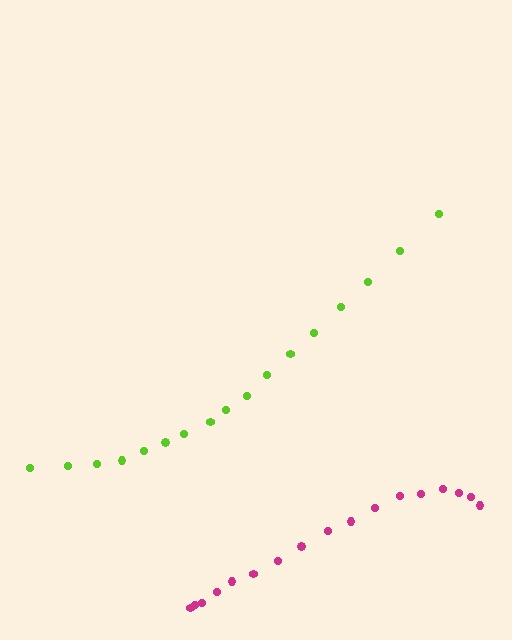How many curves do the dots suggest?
There are 2 distinct paths.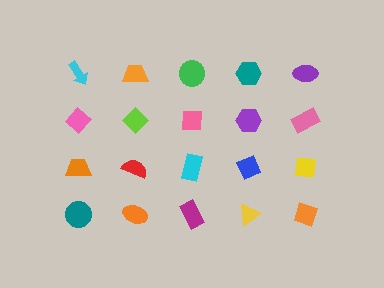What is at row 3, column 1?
An orange trapezoid.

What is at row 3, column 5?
A yellow square.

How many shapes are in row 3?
5 shapes.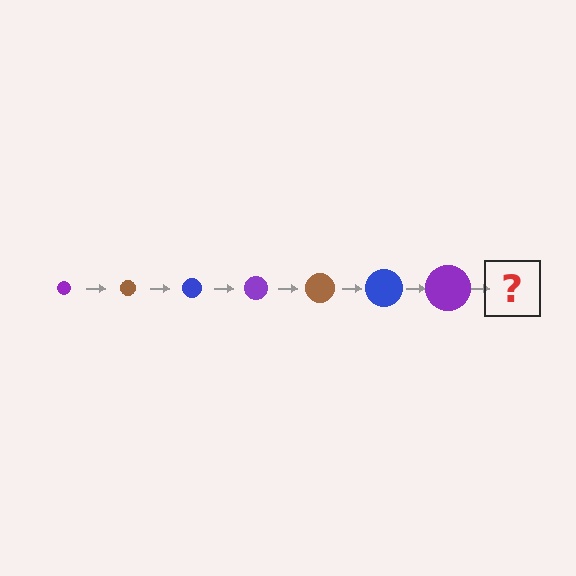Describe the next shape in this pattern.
It should be a brown circle, larger than the previous one.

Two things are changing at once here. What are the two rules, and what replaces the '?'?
The two rules are that the circle grows larger each step and the color cycles through purple, brown, and blue. The '?' should be a brown circle, larger than the previous one.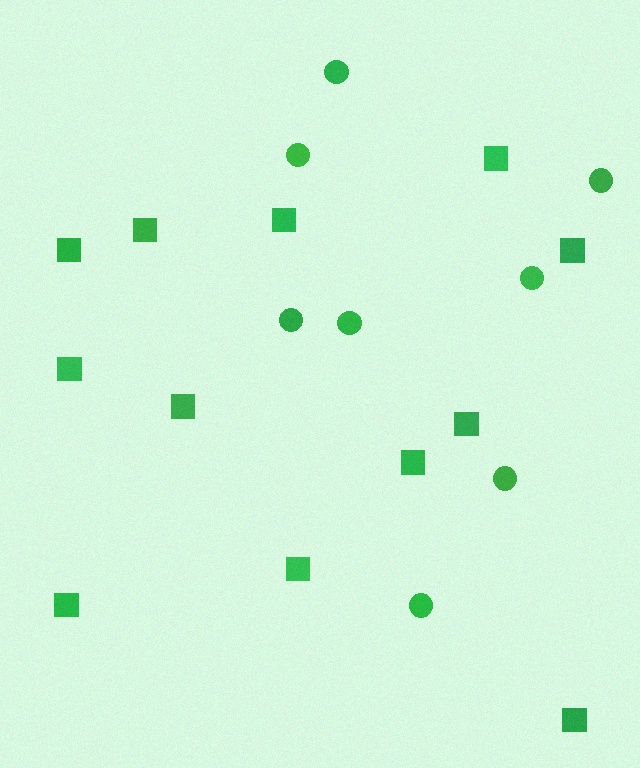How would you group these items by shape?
There are 2 groups: one group of squares (12) and one group of circles (8).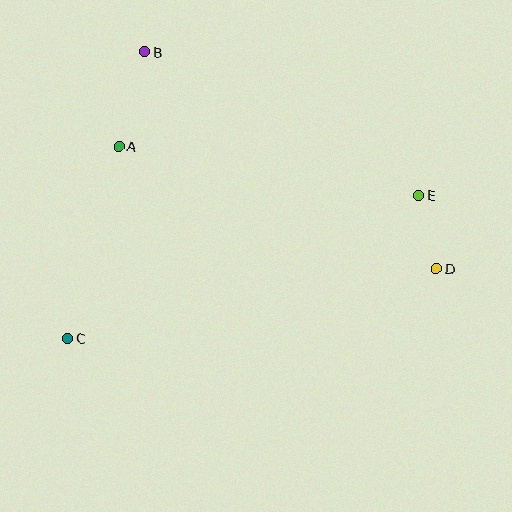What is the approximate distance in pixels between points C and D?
The distance between C and D is approximately 375 pixels.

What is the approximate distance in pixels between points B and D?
The distance between B and D is approximately 364 pixels.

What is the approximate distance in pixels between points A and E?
The distance between A and E is approximately 304 pixels.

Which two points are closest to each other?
Points D and E are closest to each other.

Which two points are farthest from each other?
Points C and E are farthest from each other.